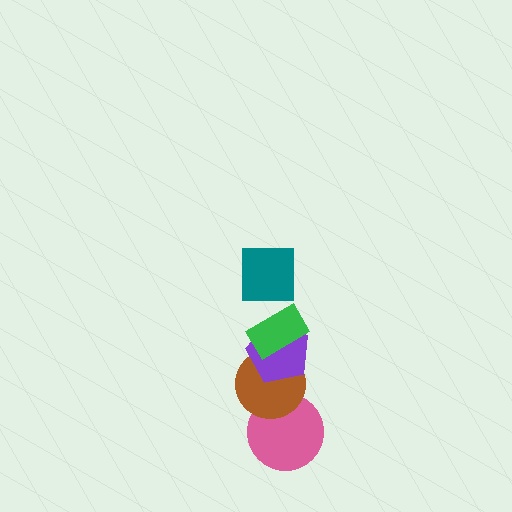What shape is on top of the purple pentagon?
The green rectangle is on top of the purple pentagon.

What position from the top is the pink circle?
The pink circle is 5th from the top.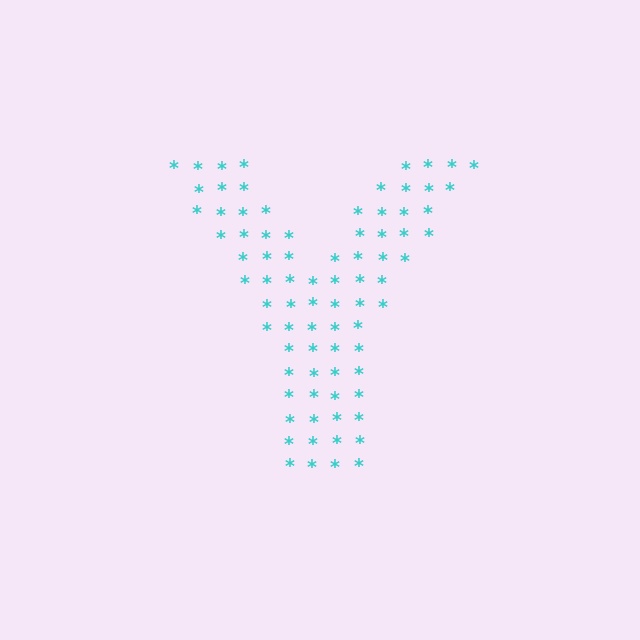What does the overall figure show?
The overall figure shows the letter Y.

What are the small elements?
The small elements are asterisks.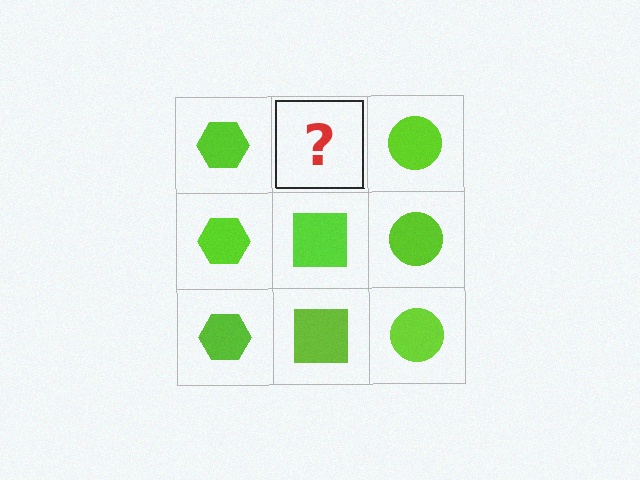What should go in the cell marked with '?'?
The missing cell should contain a lime square.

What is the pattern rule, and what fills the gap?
The rule is that each column has a consistent shape. The gap should be filled with a lime square.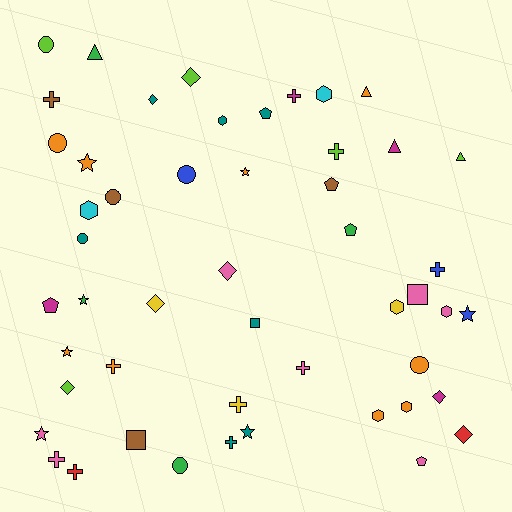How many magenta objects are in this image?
There are 4 magenta objects.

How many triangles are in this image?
There are 4 triangles.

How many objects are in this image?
There are 50 objects.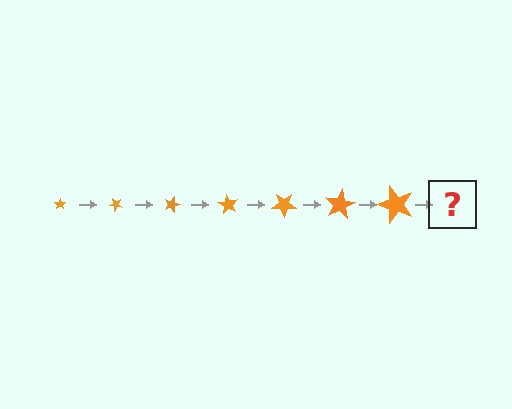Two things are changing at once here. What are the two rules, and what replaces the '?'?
The two rules are that the star grows larger each step and it rotates 45 degrees each step. The '?' should be a star, larger than the previous one and rotated 315 degrees from the start.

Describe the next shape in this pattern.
It should be a star, larger than the previous one and rotated 315 degrees from the start.